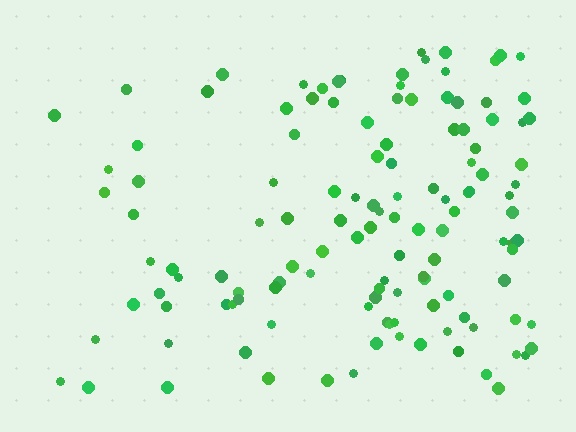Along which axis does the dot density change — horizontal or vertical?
Horizontal.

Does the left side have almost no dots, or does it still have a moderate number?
Still a moderate number, just noticeably fewer than the right.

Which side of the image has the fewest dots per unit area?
The left.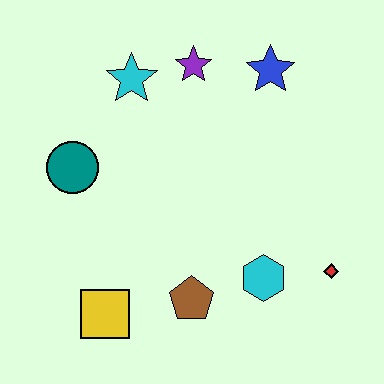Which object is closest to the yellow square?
The brown pentagon is closest to the yellow square.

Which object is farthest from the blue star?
The yellow square is farthest from the blue star.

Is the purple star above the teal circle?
Yes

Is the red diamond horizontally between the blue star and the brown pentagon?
No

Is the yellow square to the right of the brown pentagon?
No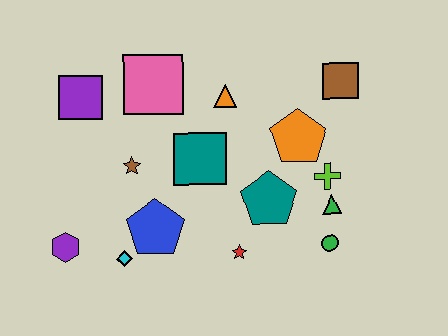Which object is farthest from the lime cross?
The purple hexagon is farthest from the lime cross.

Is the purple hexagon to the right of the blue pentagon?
No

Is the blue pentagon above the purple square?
No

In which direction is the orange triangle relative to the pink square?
The orange triangle is to the right of the pink square.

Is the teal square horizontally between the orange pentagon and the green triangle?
No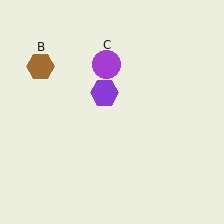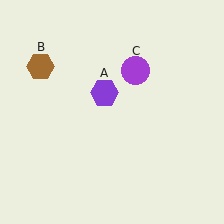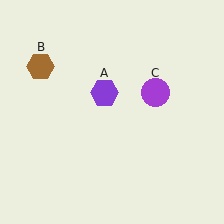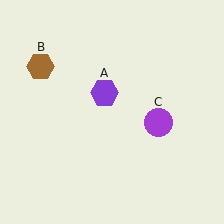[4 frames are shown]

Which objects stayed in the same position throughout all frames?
Purple hexagon (object A) and brown hexagon (object B) remained stationary.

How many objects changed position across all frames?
1 object changed position: purple circle (object C).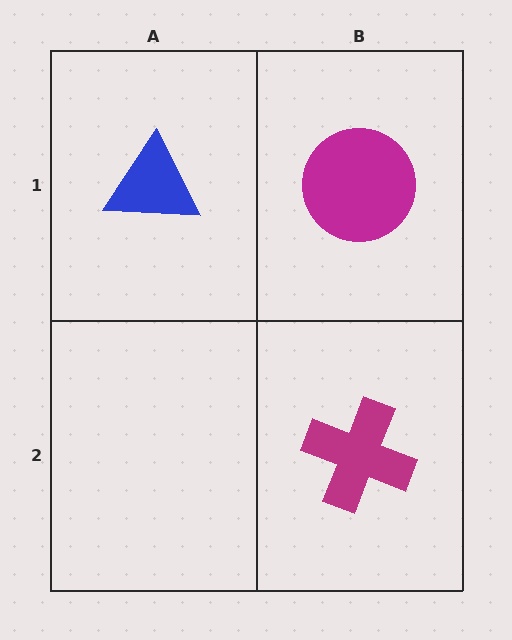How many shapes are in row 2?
1 shape.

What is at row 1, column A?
A blue triangle.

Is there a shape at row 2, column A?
No, that cell is empty.